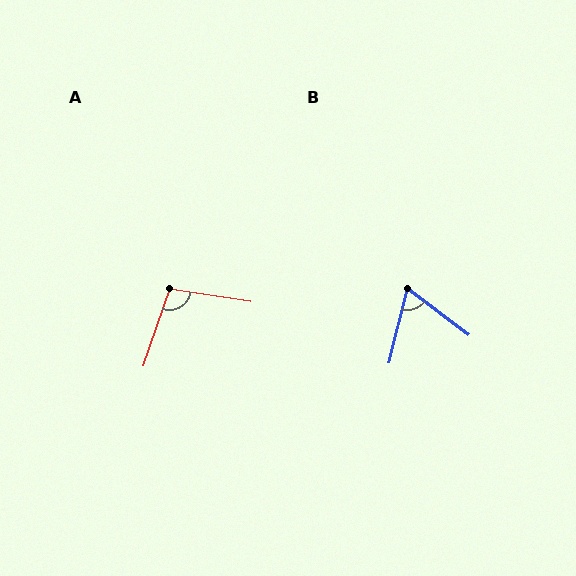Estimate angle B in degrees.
Approximately 67 degrees.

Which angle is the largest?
A, at approximately 100 degrees.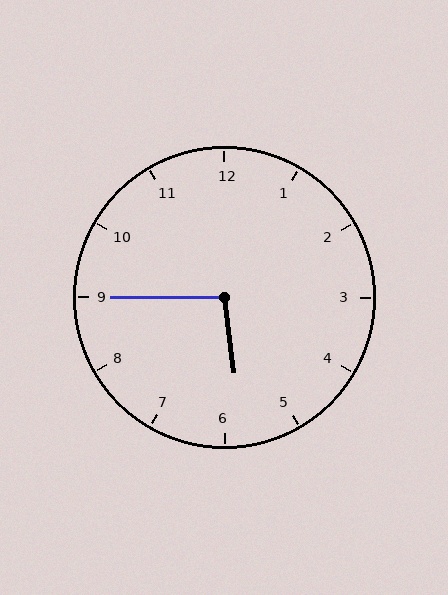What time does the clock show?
5:45.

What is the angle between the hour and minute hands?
Approximately 98 degrees.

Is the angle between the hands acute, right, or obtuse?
It is obtuse.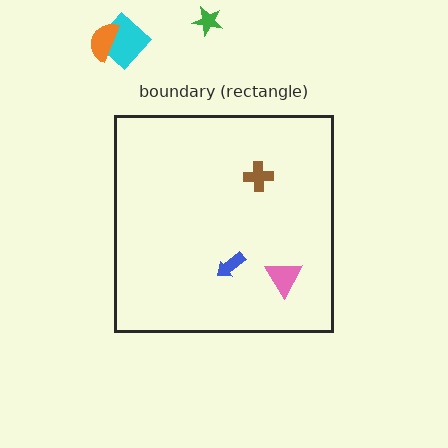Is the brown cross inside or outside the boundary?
Inside.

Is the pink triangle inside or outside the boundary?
Inside.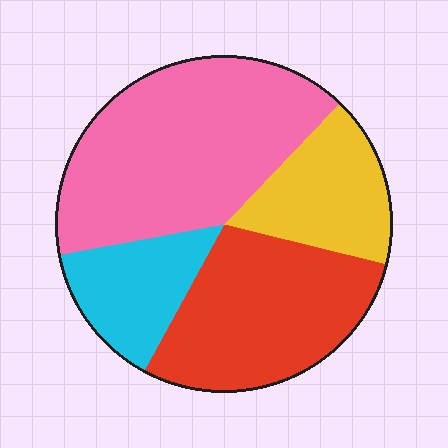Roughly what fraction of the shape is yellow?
Yellow takes up about one sixth (1/6) of the shape.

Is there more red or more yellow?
Red.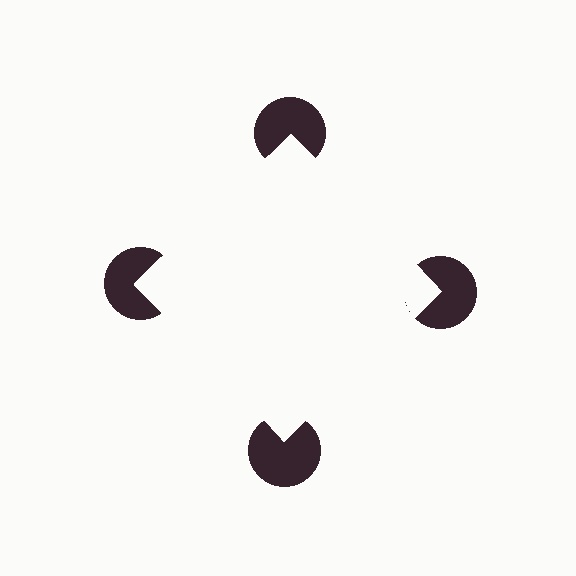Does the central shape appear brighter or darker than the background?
It typically appears slightly brighter than the background, even though no actual brightness change is drawn.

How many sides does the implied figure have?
4 sides.